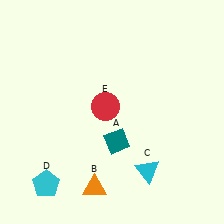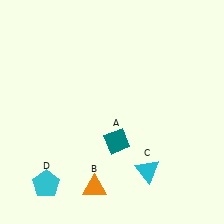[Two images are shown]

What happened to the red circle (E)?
The red circle (E) was removed in Image 2. It was in the top-left area of Image 1.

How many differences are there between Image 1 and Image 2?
There is 1 difference between the two images.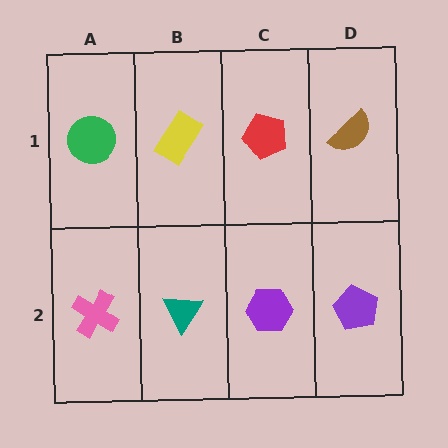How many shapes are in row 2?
4 shapes.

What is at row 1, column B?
A yellow rectangle.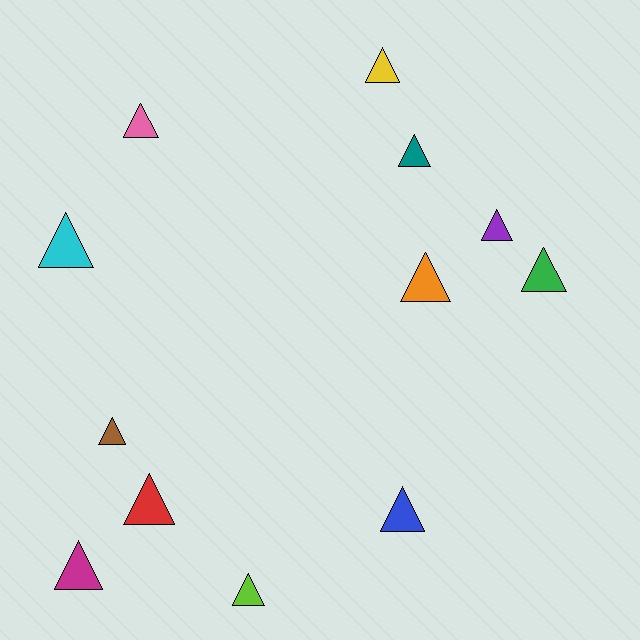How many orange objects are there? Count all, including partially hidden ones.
There is 1 orange object.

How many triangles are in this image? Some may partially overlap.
There are 12 triangles.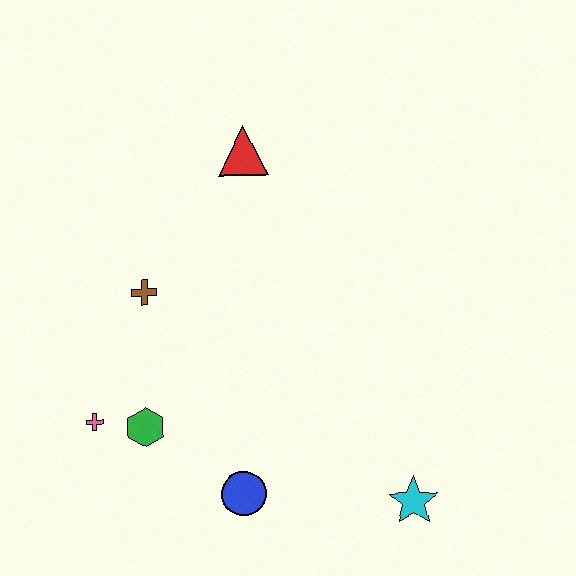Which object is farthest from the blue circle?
The red triangle is farthest from the blue circle.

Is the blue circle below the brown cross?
Yes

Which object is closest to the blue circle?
The green hexagon is closest to the blue circle.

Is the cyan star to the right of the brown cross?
Yes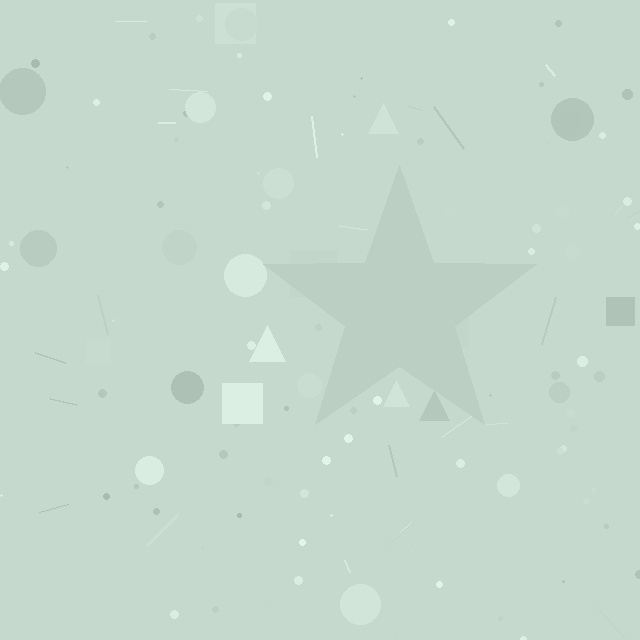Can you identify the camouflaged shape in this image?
The camouflaged shape is a star.